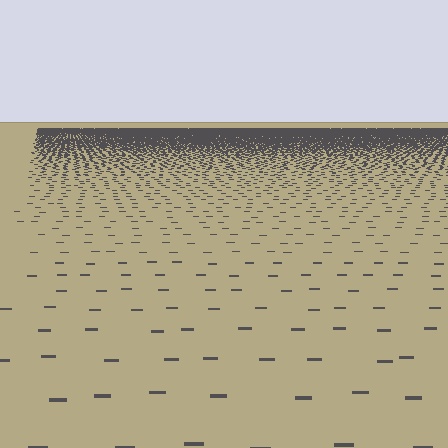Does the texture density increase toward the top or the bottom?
Density increases toward the top.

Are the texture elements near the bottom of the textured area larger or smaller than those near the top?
Larger. Near the bottom, elements are closer to the viewer and appear at a bigger on-screen size.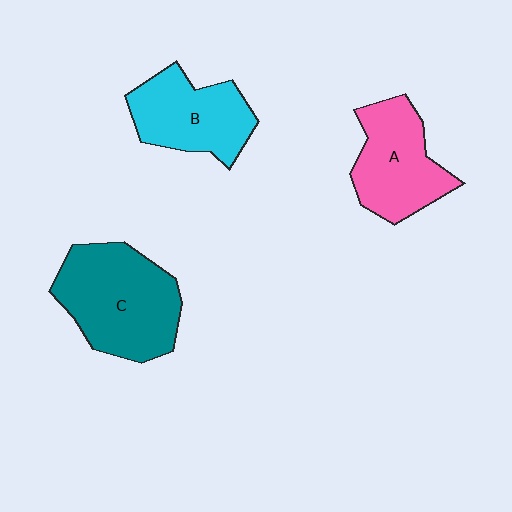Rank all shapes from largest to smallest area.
From largest to smallest: C (teal), A (pink), B (cyan).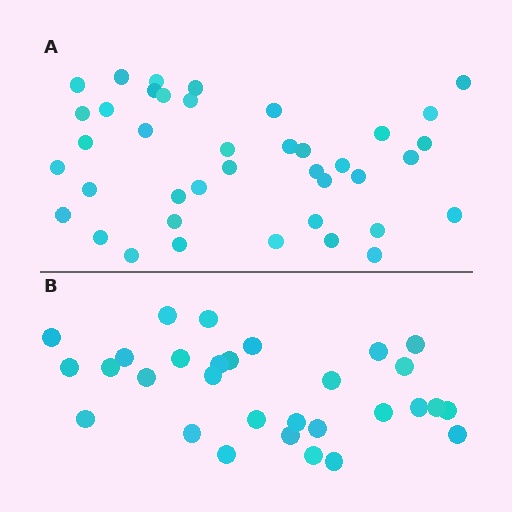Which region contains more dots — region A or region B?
Region A (the top region) has more dots.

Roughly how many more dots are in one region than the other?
Region A has roughly 10 or so more dots than region B.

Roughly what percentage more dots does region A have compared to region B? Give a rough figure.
About 35% more.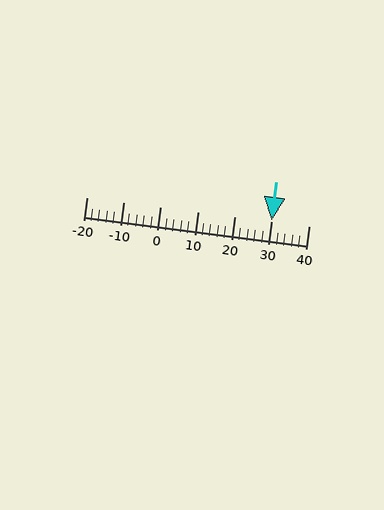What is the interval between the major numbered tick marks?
The major tick marks are spaced 10 units apart.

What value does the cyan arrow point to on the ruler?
The cyan arrow points to approximately 30.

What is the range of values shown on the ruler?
The ruler shows values from -20 to 40.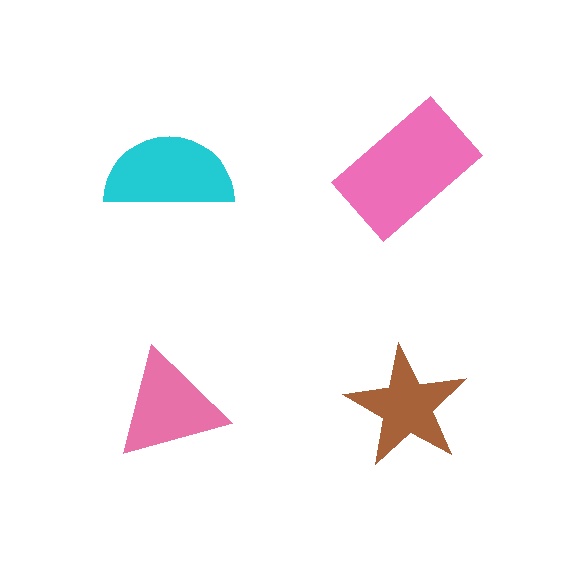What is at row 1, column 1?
A cyan semicircle.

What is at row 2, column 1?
A pink triangle.